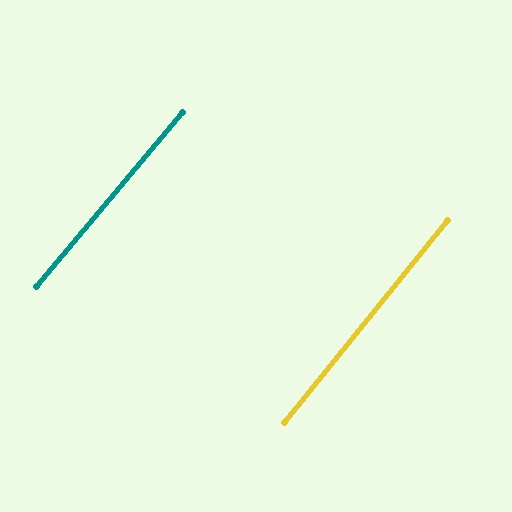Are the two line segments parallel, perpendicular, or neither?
Parallel — their directions differ by only 1.2°.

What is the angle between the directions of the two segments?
Approximately 1 degree.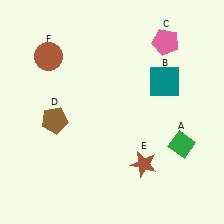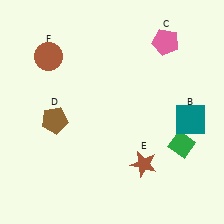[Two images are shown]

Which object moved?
The teal square (B) moved down.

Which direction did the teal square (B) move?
The teal square (B) moved down.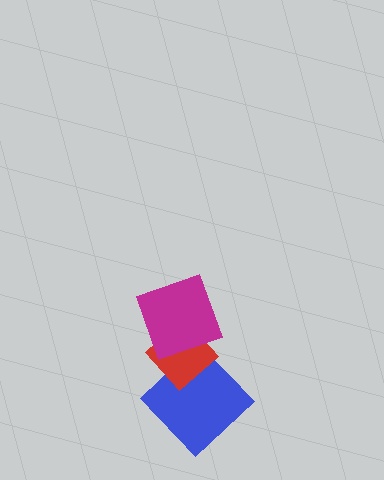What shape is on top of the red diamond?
The magenta square is on top of the red diamond.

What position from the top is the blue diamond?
The blue diamond is 3rd from the top.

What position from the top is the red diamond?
The red diamond is 2nd from the top.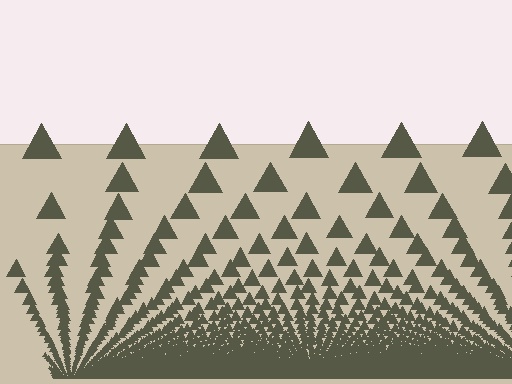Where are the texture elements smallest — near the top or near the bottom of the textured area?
Near the bottom.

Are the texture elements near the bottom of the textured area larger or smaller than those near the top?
Smaller. The gradient is inverted — elements near the bottom are smaller and denser.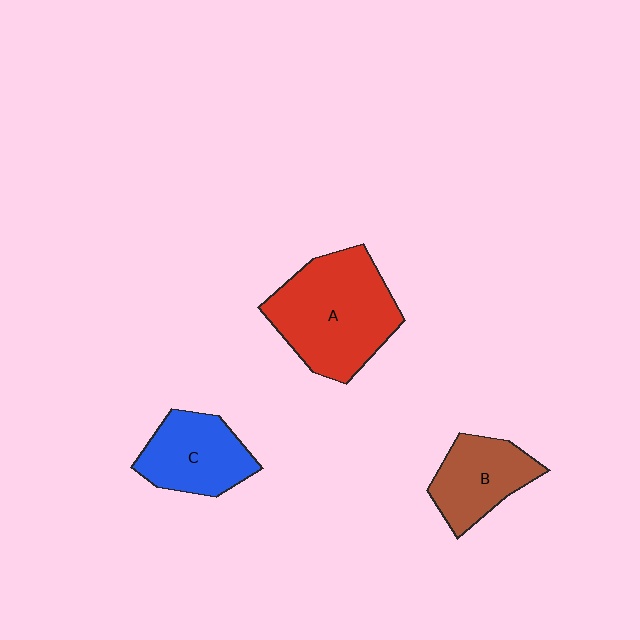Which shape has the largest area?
Shape A (red).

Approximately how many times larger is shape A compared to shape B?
Approximately 1.7 times.